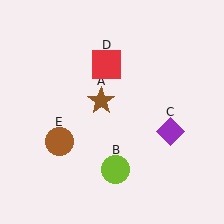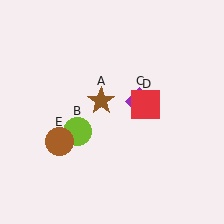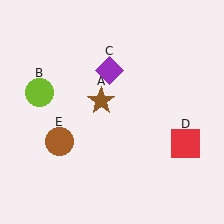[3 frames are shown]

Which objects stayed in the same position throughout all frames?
Brown star (object A) and brown circle (object E) remained stationary.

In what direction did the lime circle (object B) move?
The lime circle (object B) moved up and to the left.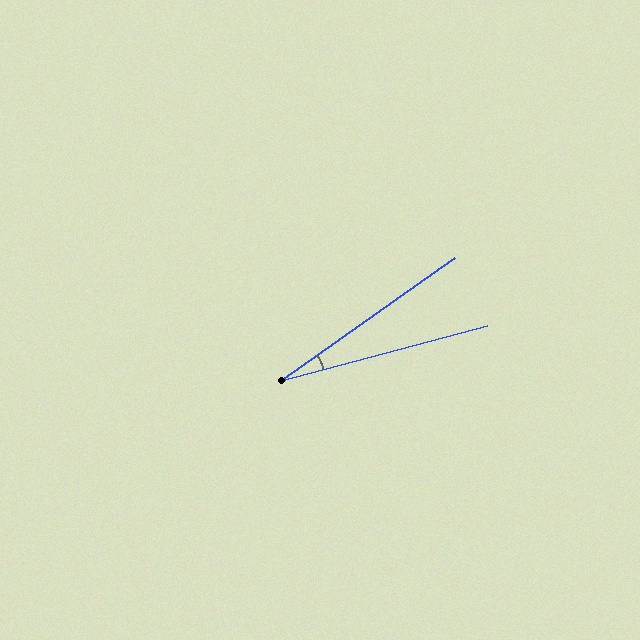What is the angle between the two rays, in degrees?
Approximately 20 degrees.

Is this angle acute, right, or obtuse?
It is acute.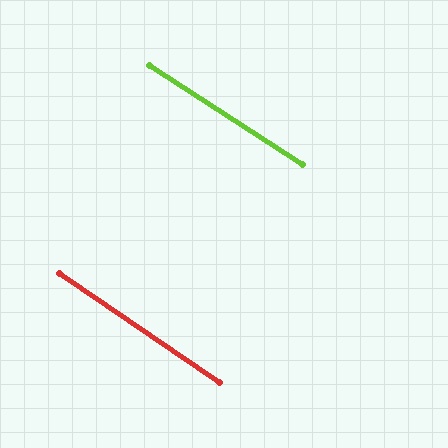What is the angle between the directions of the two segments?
Approximately 1 degree.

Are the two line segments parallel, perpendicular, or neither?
Parallel — their directions differ by only 1.4°.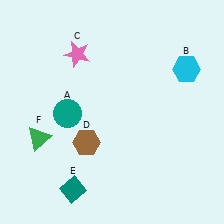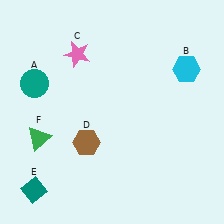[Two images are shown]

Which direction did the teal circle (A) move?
The teal circle (A) moved left.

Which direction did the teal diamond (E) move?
The teal diamond (E) moved left.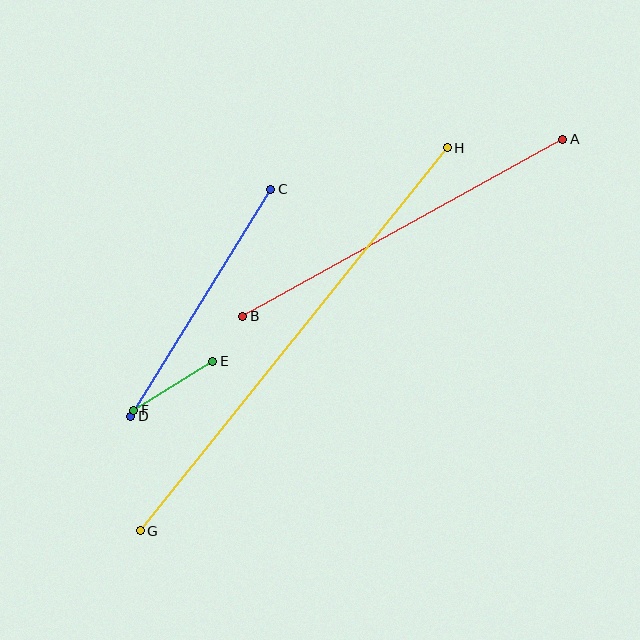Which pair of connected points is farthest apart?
Points G and H are farthest apart.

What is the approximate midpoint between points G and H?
The midpoint is at approximately (294, 339) pixels.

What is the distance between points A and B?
The distance is approximately 366 pixels.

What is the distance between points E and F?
The distance is approximately 93 pixels.